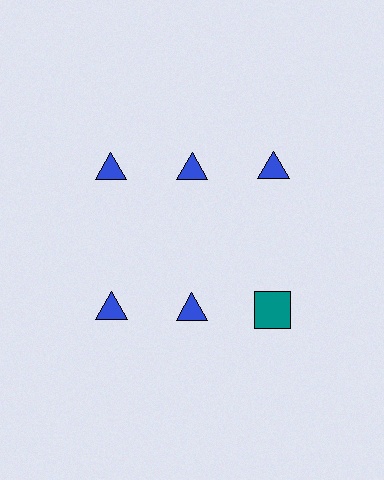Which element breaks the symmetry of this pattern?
The teal square in the second row, center column breaks the symmetry. All other shapes are blue triangles.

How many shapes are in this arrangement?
There are 6 shapes arranged in a grid pattern.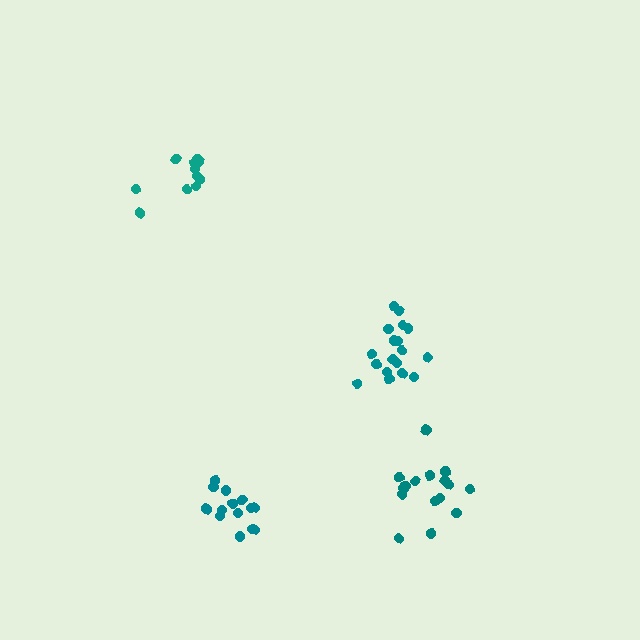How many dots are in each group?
Group 1: 14 dots, Group 2: 16 dots, Group 3: 18 dots, Group 4: 12 dots (60 total).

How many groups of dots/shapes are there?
There are 4 groups.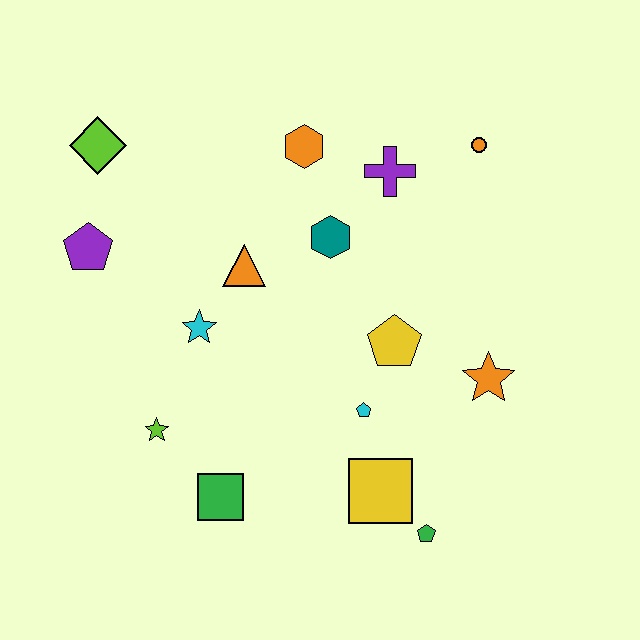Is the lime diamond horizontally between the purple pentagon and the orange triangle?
Yes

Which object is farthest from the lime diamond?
The green pentagon is farthest from the lime diamond.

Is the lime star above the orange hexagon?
No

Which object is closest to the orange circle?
The purple cross is closest to the orange circle.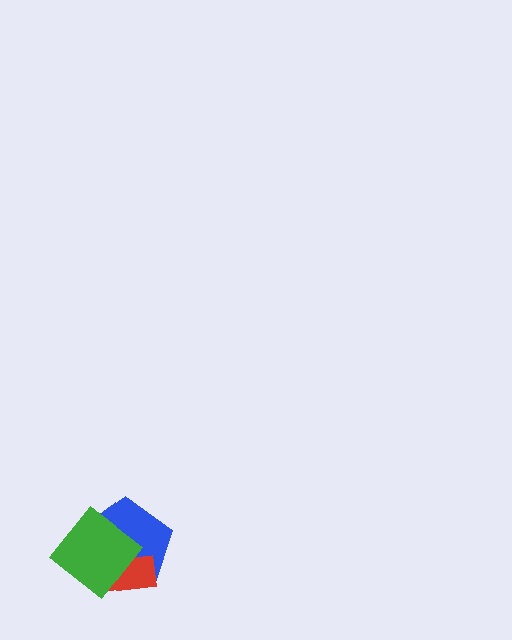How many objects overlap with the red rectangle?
2 objects overlap with the red rectangle.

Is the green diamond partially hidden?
No, no other shape covers it.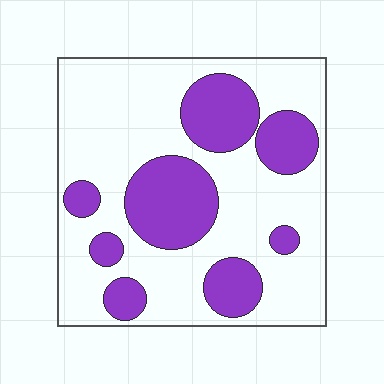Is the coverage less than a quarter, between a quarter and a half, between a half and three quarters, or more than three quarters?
Between a quarter and a half.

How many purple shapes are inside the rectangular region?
8.